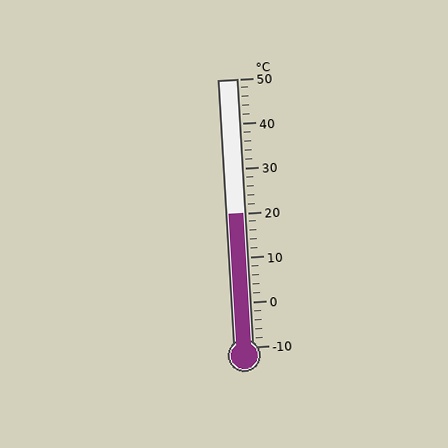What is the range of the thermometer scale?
The thermometer scale ranges from -10°C to 50°C.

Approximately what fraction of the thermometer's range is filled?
The thermometer is filled to approximately 50% of its range.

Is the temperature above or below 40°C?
The temperature is below 40°C.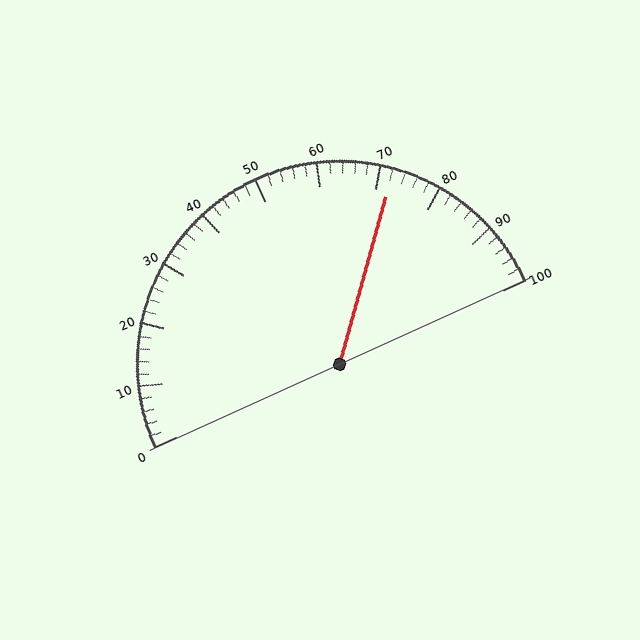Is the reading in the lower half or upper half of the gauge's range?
The reading is in the upper half of the range (0 to 100).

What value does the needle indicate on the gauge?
The needle indicates approximately 72.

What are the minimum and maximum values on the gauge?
The gauge ranges from 0 to 100.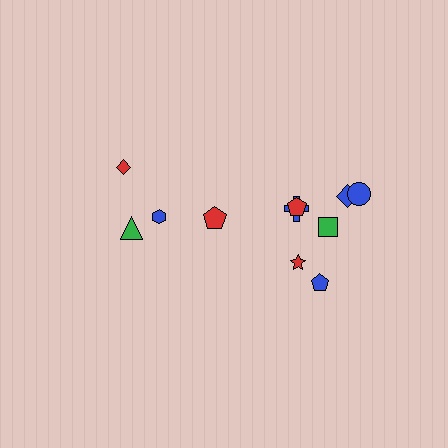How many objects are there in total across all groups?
There are 11 objects.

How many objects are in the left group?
There are 4 objects.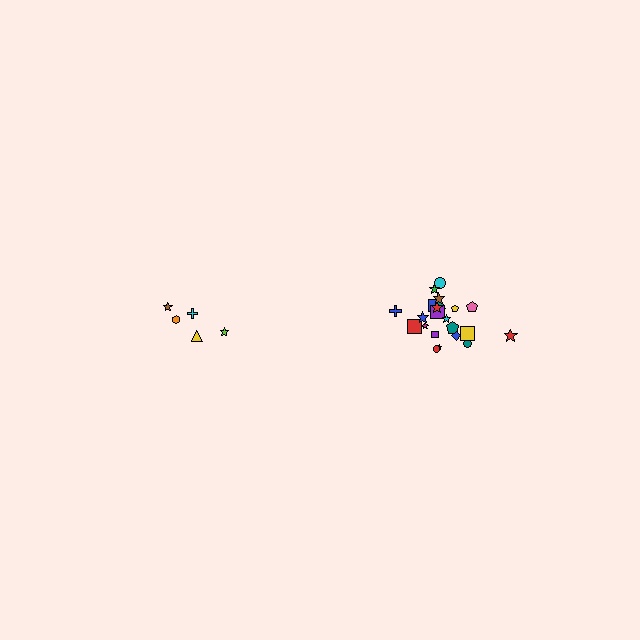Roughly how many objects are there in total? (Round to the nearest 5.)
Roughly 25 objects in total.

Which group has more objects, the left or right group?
The right group.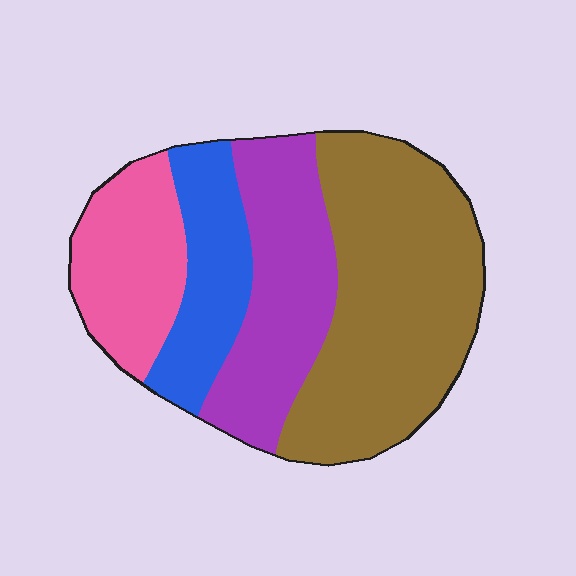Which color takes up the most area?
Brown, at roughly 40%.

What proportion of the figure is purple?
Purple covers 24% of the figure.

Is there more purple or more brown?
Brown.